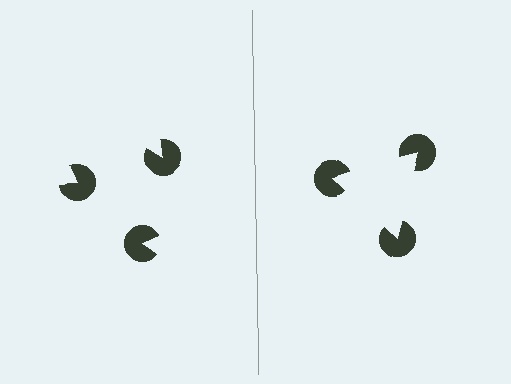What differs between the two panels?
The pac-man discs are positioned identically on both sides; only the wedge orientations differ. On the right they align to a triangle; on the left they are misaligned.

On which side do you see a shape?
An illusory triangle appears on the right side. On the left side the wedge cuts are rotated, so no coherent shape forms.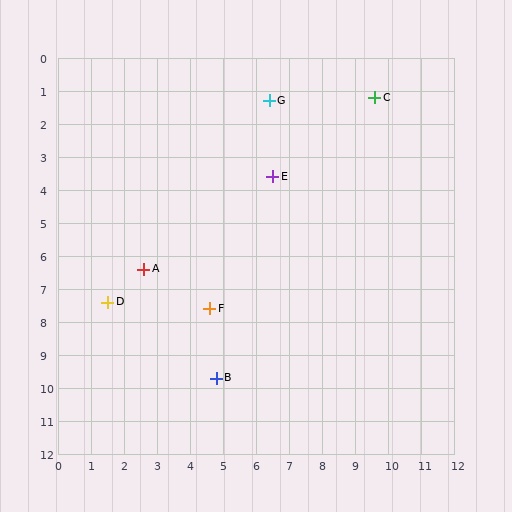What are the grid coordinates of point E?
Point E is at approximately (6.5, 3.6).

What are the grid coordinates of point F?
Point F is at approximately (4.6, 7.6).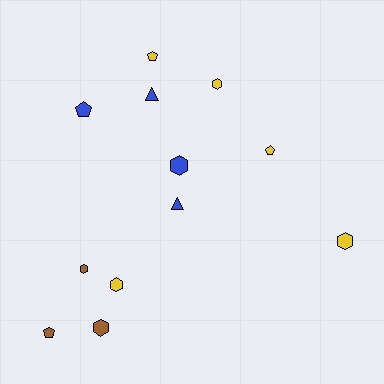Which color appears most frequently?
Yellow, with 5 objects.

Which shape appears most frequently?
Hexagon, with 6 objects.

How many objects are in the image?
There are 12 objects.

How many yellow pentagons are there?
There are 2 yellow pentagons.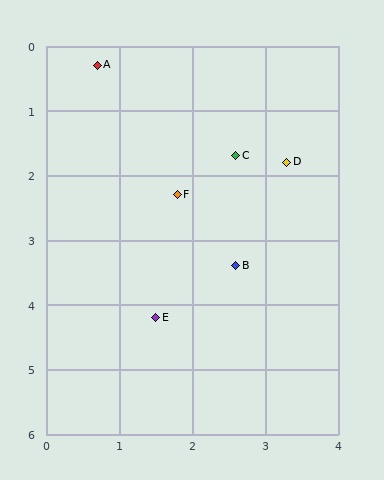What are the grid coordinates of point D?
Point D is at approximately (3.3, 1.8).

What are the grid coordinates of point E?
Point E is at approximately (1.5, 4.2).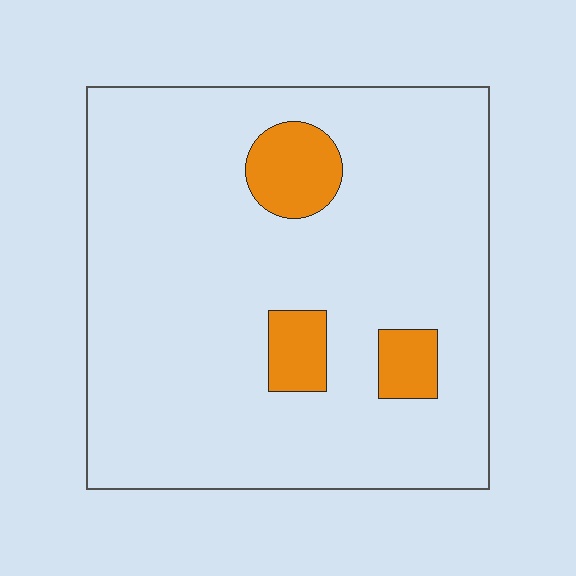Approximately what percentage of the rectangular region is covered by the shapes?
Approximately 10%.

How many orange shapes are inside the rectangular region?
3.